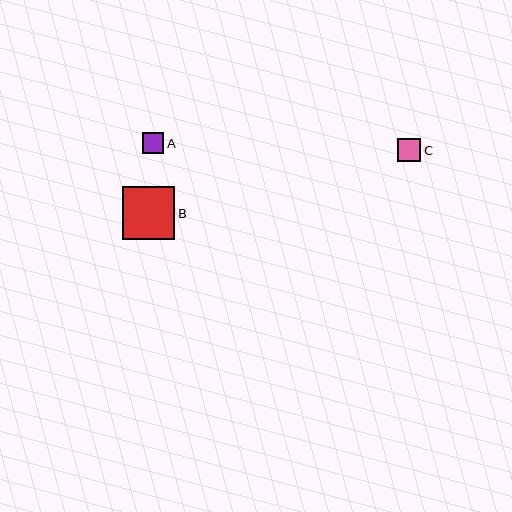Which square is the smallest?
Square A is the smallest with a size of approximately 21 pixels.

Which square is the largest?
Square B is the largest with a size of approximately 53 pixels.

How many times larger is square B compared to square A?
Square B is approximately 2.5 times the size of square A.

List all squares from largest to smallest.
From largest to smallest: B, C, A.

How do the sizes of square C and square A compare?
Square C and square A are approximately the same size.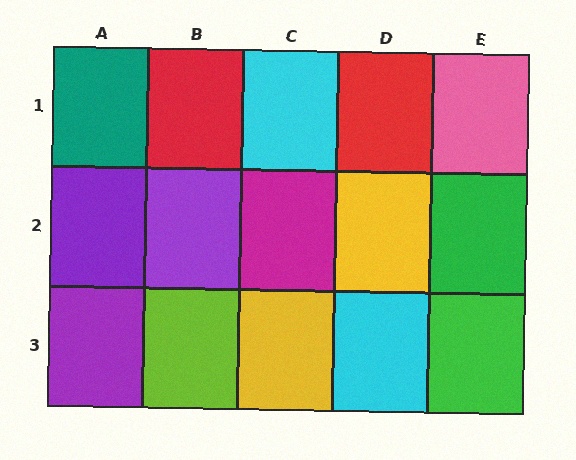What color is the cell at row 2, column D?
Yellow.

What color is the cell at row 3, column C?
Yellow.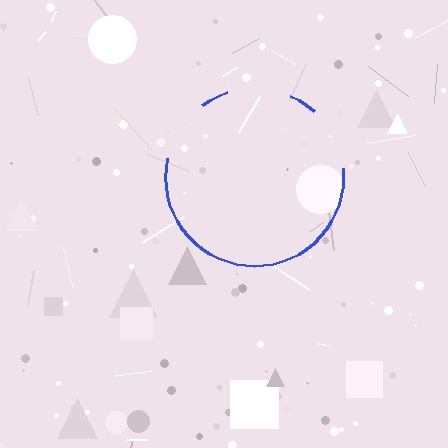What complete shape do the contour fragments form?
The contour fragments form a circle.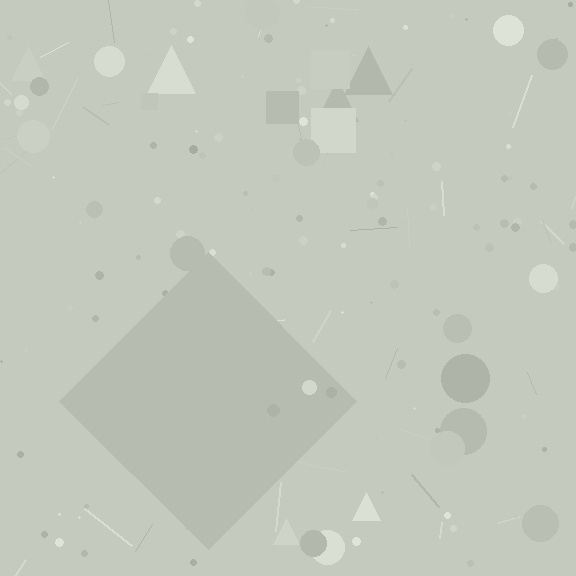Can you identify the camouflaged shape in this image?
The camouflaged shape is a diamond.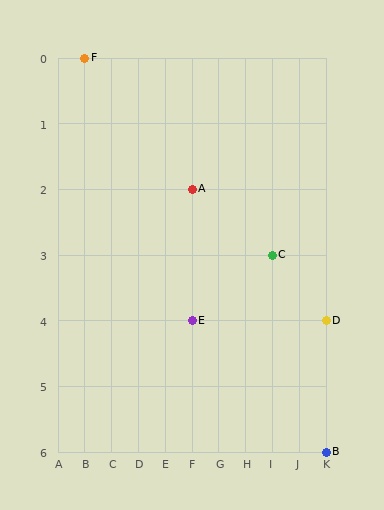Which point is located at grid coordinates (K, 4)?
Point D is at (K, 4).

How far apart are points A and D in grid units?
Points A and D are 5 columns and 2 rows apart (about 5.4 grid units diagonally).